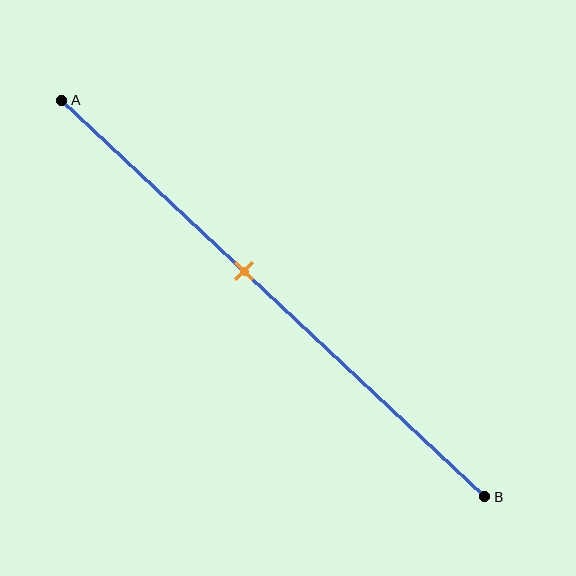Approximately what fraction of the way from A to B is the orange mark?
The orange mark is approximately 45% of the way from A to B.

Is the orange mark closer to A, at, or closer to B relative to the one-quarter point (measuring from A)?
The orange mark is closer to point B than the one-quarter point of segment AB.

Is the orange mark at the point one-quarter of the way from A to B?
No, the mark is at about 45% from A, not at the 25% one-quarter point.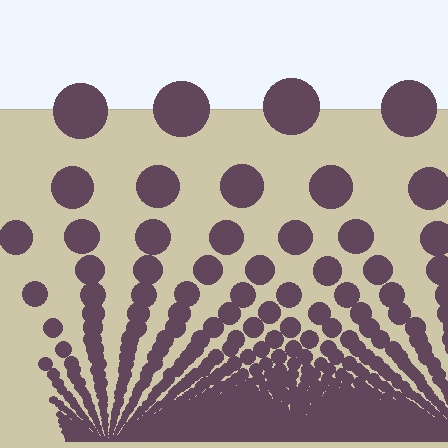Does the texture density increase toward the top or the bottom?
Density increases toward the bottom.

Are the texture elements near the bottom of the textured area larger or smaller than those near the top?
Smaller. The gradient is inverted — elements near the bottom are smaller and denser.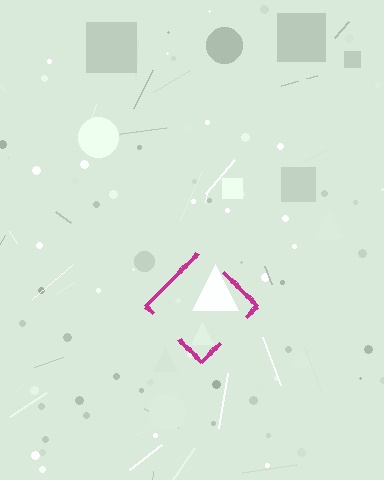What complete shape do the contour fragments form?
The contour fragments form a diamond.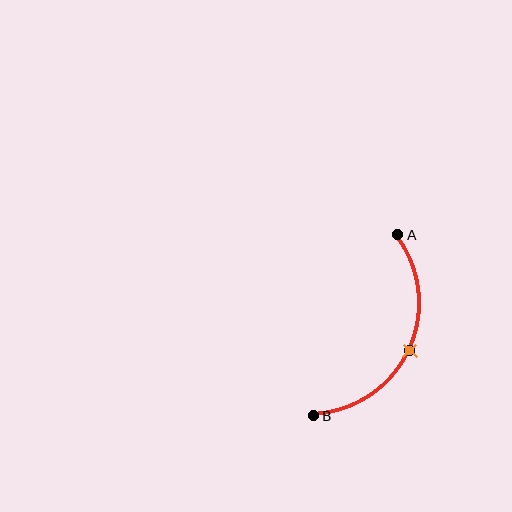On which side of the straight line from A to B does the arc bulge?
The arc bulges to the right of the straight line connecting A and B.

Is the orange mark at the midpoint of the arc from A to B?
Yes. The orange mark lies on the arc at equal arc-length from both A and B — it is the arc midpoint.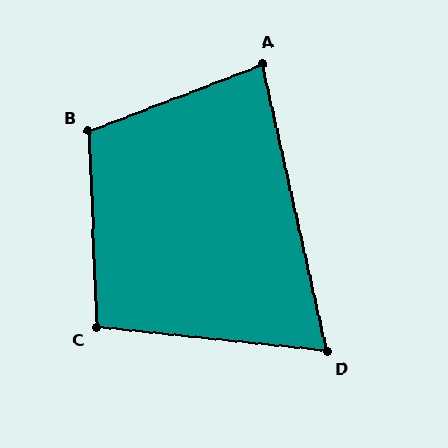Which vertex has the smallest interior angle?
D, at approximately 71 degrees.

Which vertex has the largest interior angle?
B, at approximately 109 degrees.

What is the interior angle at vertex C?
Approximately 98 degrees (obtuse).